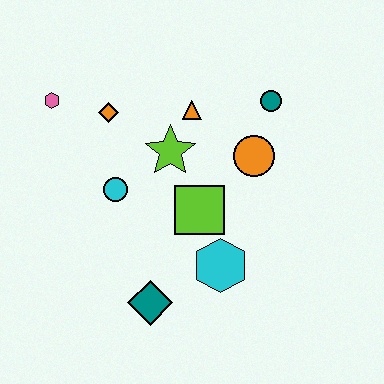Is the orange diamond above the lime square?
Yes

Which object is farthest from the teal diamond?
The teal circle is farthest from the teal diamond.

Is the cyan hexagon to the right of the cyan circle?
Yes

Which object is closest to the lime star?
The orange triangle is closest to the lime star.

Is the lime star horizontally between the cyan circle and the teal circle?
Yes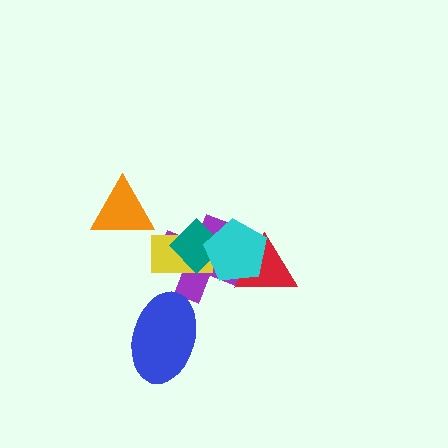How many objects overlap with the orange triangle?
0 objects overlap with the orange triangle.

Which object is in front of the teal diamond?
The cyan pentagon is in front of the teal diamond.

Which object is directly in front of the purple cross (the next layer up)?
The yellow rectangle is directly in front of the purple cross.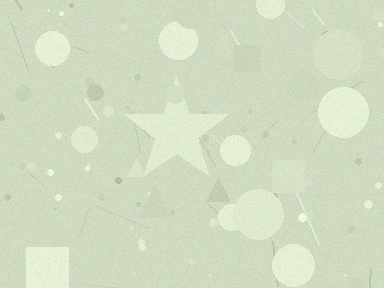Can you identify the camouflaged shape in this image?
The camouflaged shape is a star.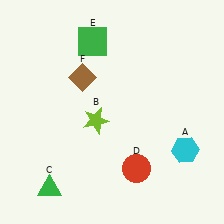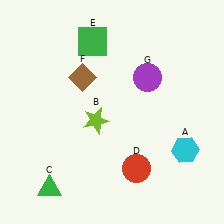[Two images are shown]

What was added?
A purple circle (G) was added in Image 2.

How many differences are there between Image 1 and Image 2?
There is 1 difference between the two images.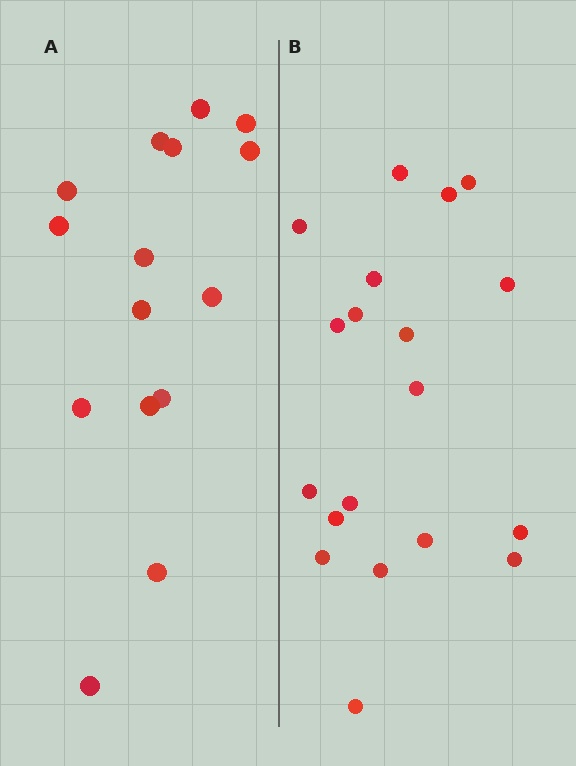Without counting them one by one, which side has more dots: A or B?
Region B (the right region) has more dots.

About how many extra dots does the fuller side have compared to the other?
Region B has about 4 more dots than region A.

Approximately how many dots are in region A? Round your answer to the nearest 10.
About 20 dots. (The exact count is 15, which rounds to 20.)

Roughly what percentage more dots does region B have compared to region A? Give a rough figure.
About 25% more.